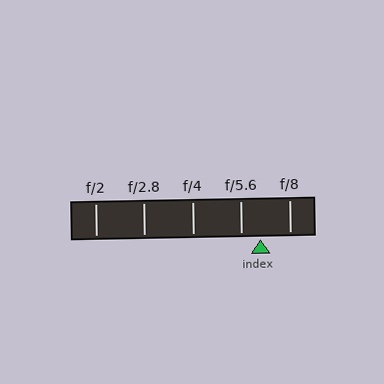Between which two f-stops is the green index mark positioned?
The index mark is between f/5.6 and f/8.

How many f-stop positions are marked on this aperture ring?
There are 5 f-stop positions marked.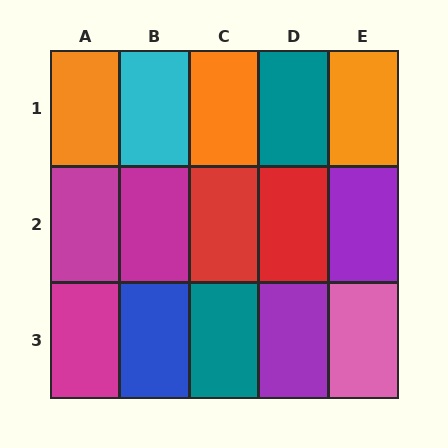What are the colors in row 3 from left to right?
Magenta, blue, teal, purple, pink.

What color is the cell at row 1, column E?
Orange.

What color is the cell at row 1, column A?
Orange.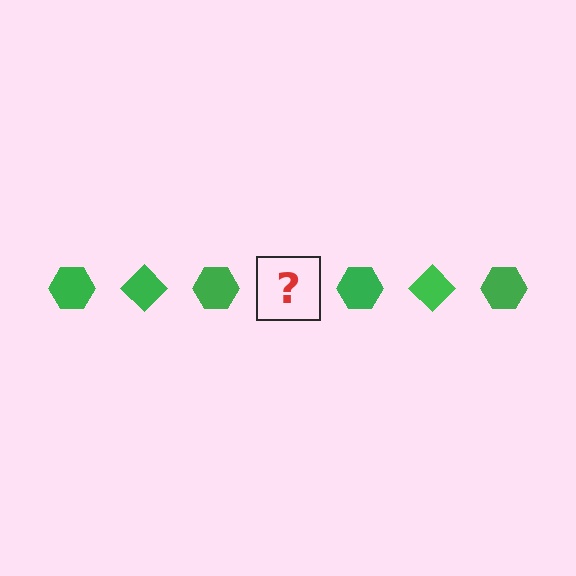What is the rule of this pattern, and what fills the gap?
The rule is that the pattern cycles through hexagon, diamond shapes in green. The gap should be filled with a green diamond.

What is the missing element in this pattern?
The missing element is a green diamond.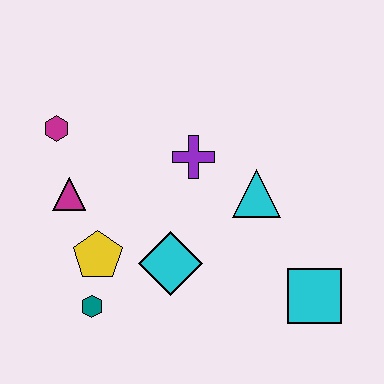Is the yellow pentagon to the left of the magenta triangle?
No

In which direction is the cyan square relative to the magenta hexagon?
The cyan square is to the right of the magenta hexagon.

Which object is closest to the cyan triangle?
The purple cross is closest to the cyan triangle.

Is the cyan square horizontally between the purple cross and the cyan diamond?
No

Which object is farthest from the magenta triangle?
The cyan square is farthest from the magenta triangle.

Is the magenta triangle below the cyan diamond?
No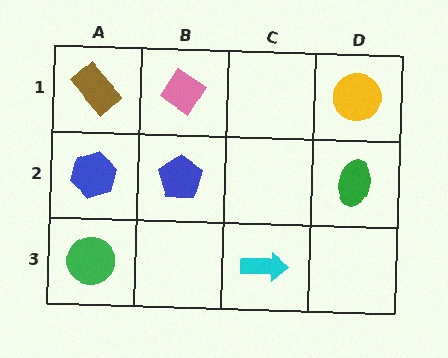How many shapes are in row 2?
3 shapes.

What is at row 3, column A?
A green circle.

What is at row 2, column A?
A blue hexagon.